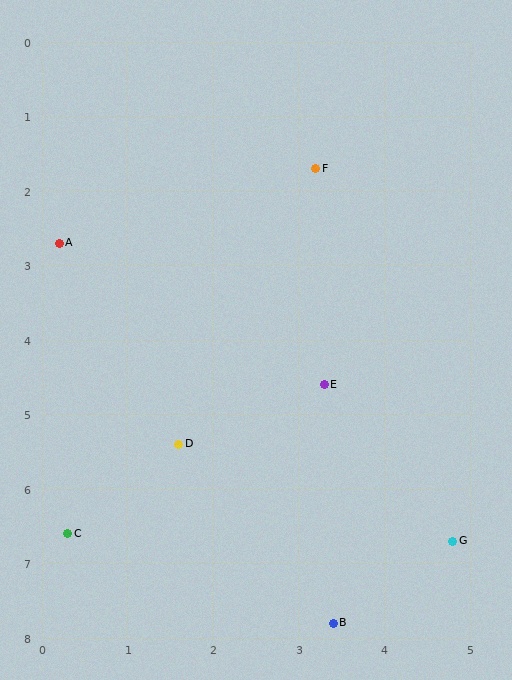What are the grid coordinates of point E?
Point E is at approximately (3.3, 4.6).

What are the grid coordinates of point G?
Point G is at approximately (4.8, 6.7).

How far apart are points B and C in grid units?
Points B and C are about 3.3 grid units apart.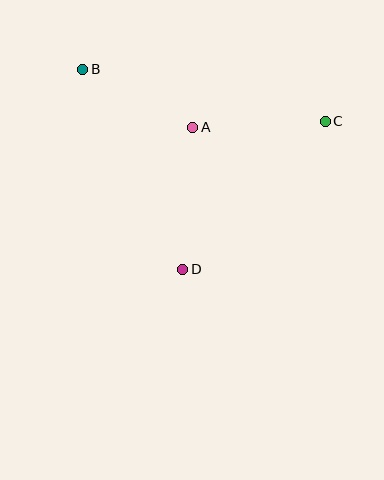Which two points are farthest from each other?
Points B and C are farthest from each other.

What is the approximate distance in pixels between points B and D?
The distance between B and D is approximately 223 pixels.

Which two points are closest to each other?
Points A and B are closest to each other.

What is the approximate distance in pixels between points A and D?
The distance between A and D is approximately 142 pixels.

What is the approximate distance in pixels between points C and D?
The distance between C and D is approximately 205 pixels.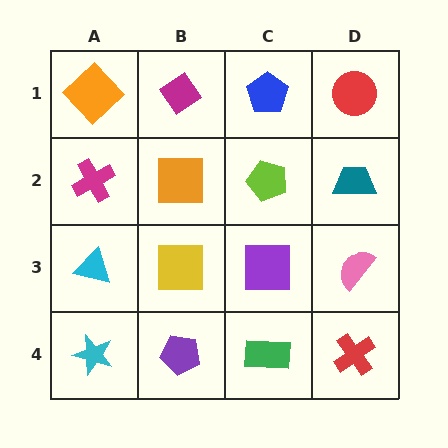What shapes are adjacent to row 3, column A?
A magenta cross (row 2, column A), a cyan star (row 4, column A), a yellow square (row 3, column B).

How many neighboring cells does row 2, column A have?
3.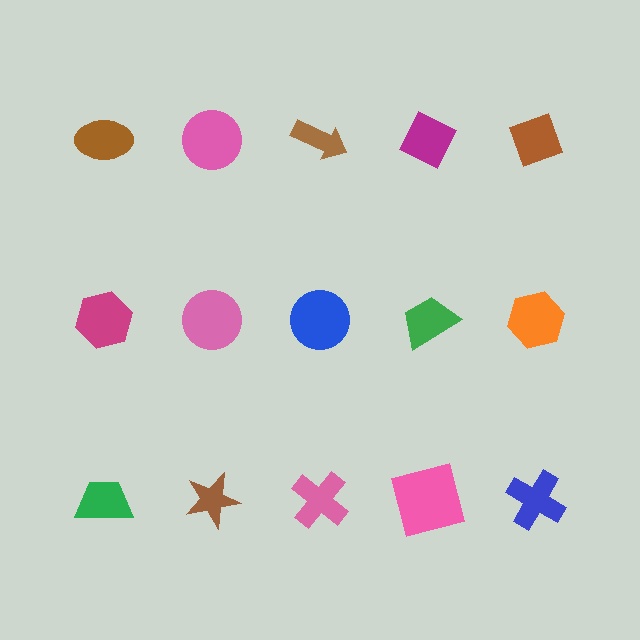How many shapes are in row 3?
5 shapes.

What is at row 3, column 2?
A brown star.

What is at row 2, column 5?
An orange hexagon.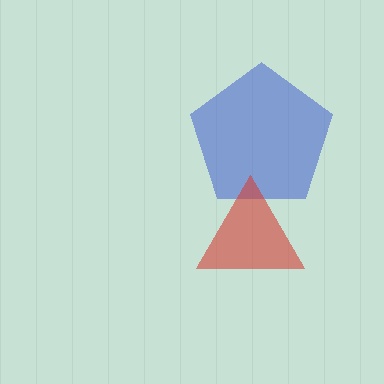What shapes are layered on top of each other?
The layered shapes are: a blue pentagon, a red triangle.